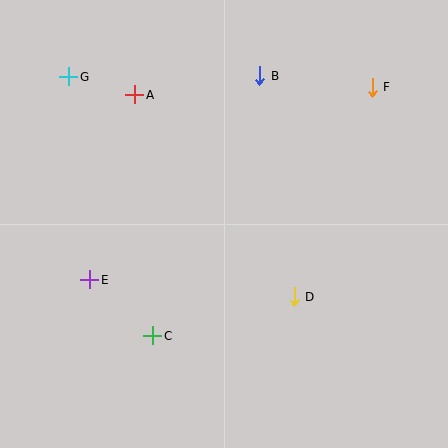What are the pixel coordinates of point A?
Point A is at (134, 95).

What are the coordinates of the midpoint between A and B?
The midpoint between A and B is at (197, 85).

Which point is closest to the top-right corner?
Point F is closest to the top-right corner.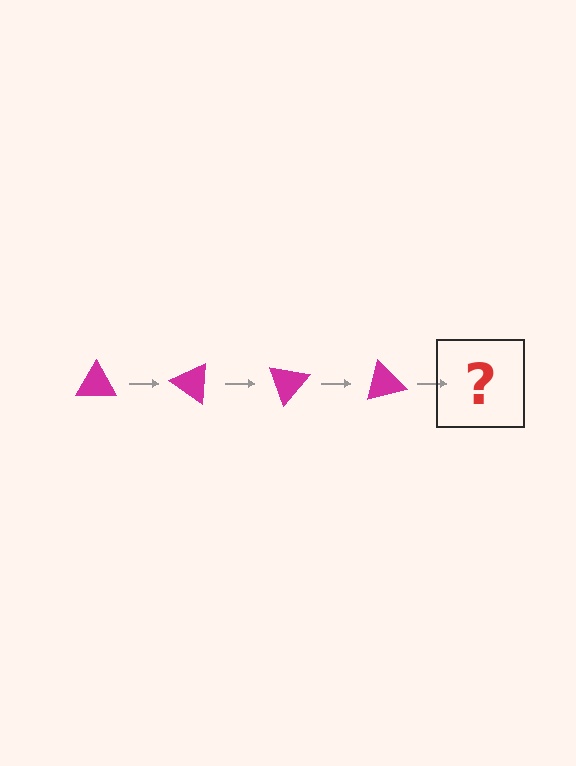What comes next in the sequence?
The next element should be a magenta triangle rotated 140 degrees.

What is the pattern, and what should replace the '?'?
The pattern is that the triangle rotates 35 degrees each step. The '?' should be a magenta triangle rotated 140 degrees.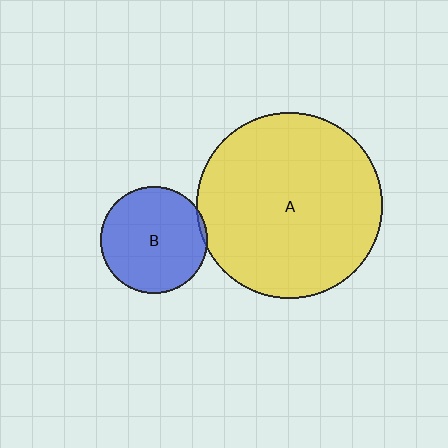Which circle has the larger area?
Circle A (yellow).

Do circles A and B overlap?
Yes.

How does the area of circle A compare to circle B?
Approximately 3.0 times.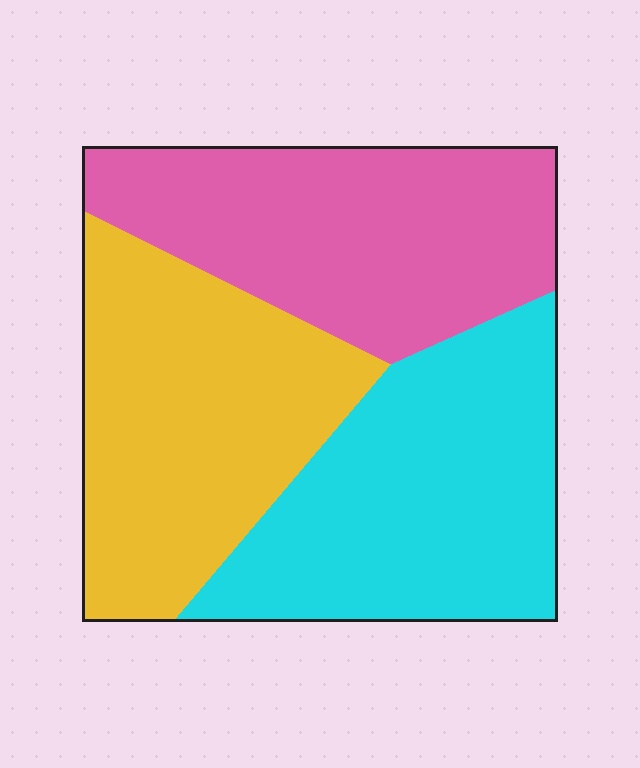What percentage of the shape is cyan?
Cyan takes up about one third (1/3) of the shape.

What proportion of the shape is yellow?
Yellow covers 33% of the shape.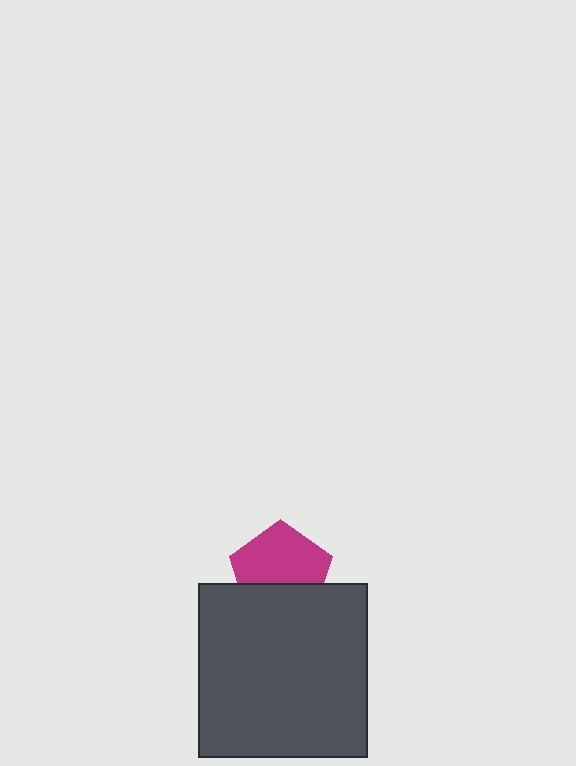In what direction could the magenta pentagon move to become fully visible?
The magenta pentagon could move up. That would shift it out from behind the dark gray rectangle entirely.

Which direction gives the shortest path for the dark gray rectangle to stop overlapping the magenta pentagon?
Moving down gives the shortest separation.